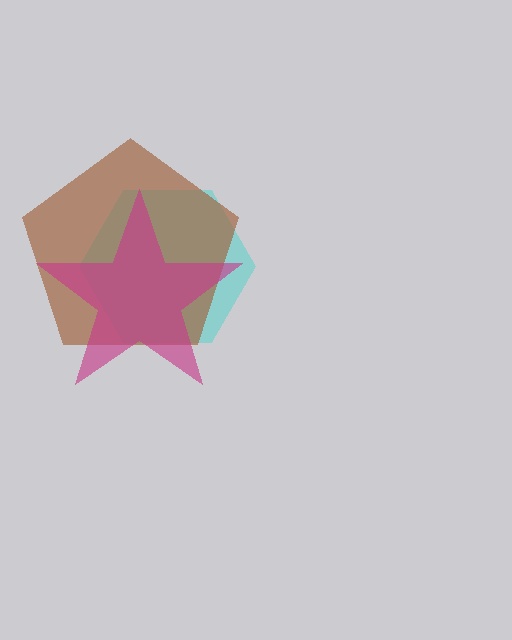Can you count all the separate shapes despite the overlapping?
Yes, there are 3 separate shapes.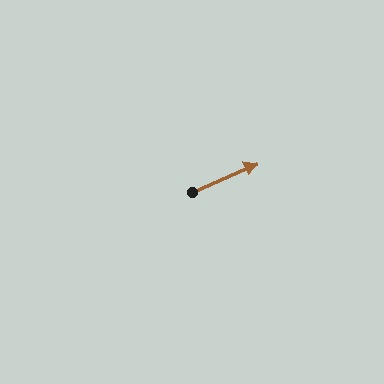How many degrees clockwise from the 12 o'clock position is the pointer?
Approximately 66 degrees.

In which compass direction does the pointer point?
Northeast.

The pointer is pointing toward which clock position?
Roughly 2 o'clock.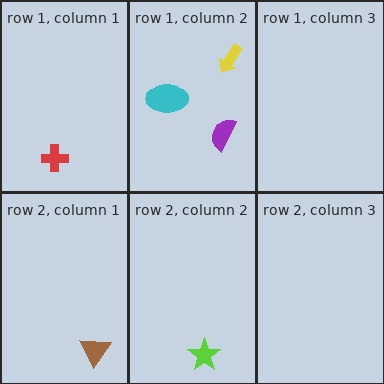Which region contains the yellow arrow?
The row 1, column 2 region.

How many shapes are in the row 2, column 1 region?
1.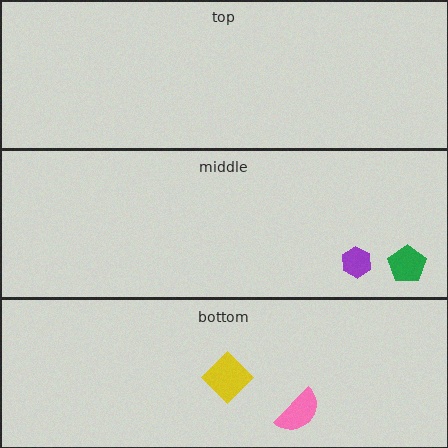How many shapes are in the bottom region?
2.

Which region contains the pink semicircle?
The bottom region.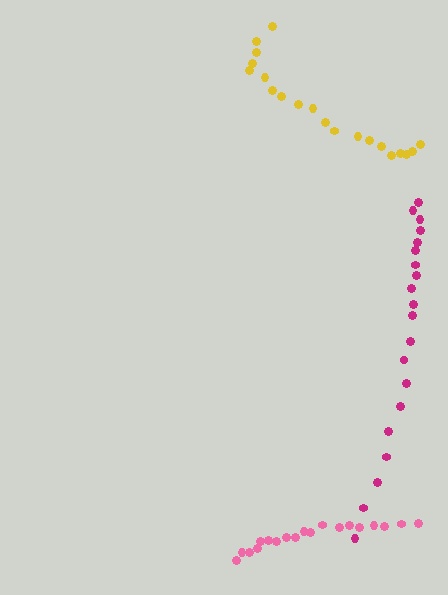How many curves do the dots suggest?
There are 3 distinct paths.